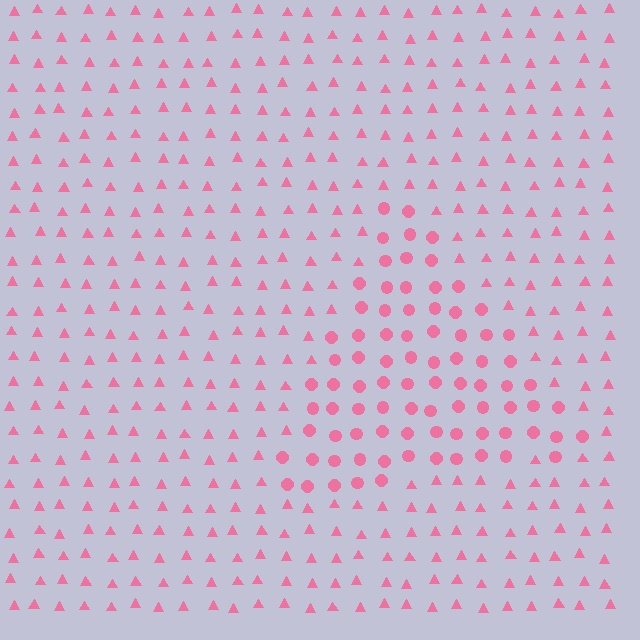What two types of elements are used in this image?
The image uses circles inside the triangle region and triangles outside it.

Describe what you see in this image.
The image is filled with small pink elements arranged in a uniform grid. A triangle-shaped region contains circles, while the surrounding area contains triangles. The boundary is defined purely by the change in element shape.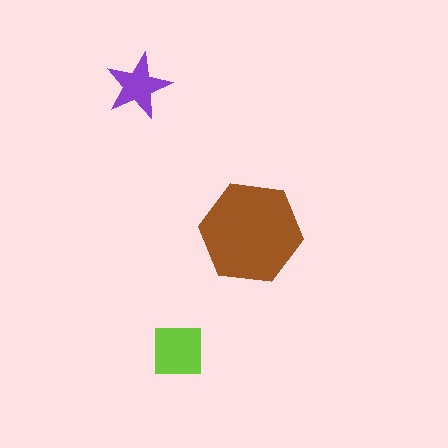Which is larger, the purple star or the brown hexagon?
The brown hexagon.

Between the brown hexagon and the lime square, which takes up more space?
The brown hexagon.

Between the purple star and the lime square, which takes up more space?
The lime square.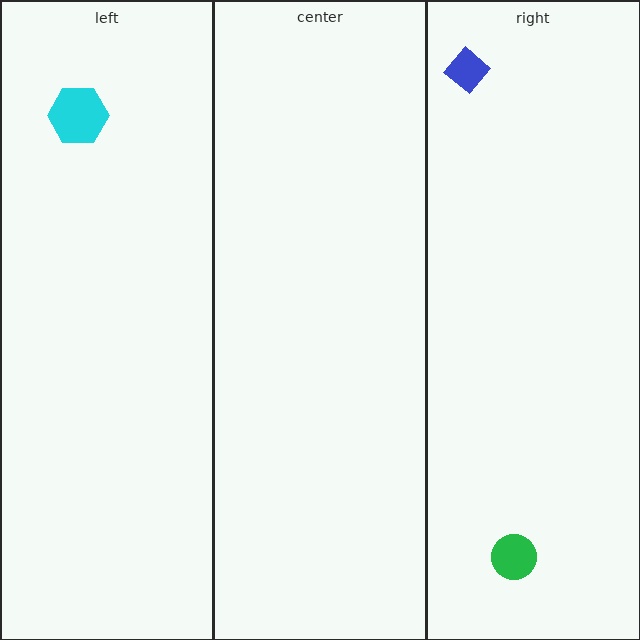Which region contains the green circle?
The right region.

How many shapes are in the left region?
1.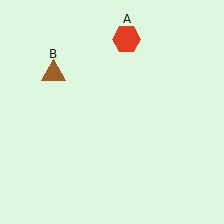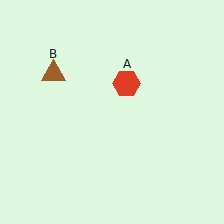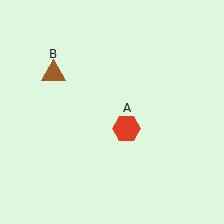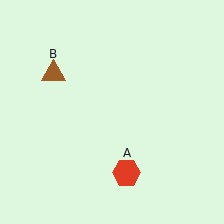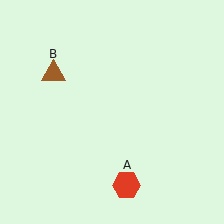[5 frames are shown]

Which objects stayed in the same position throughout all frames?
Brown triangle (object B) remained stationary.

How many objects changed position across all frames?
1 object changed position: red hexagon (object A).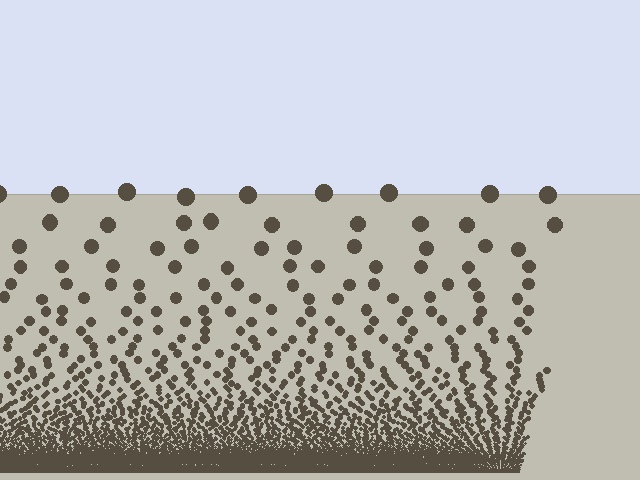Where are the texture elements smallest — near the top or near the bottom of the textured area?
Near the bottom.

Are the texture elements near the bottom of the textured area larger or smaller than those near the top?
Smaller. The gradient is inverted — elements near the bottom are smaller and denser.